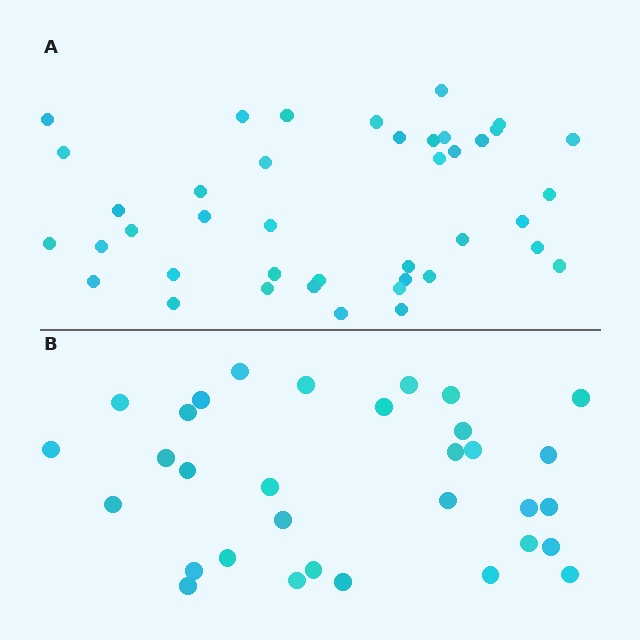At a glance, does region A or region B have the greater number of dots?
Region A (the top region) has more dots.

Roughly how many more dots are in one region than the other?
Region A has roughly 8 or so more dots than region B.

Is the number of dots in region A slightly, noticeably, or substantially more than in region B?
Region A has noticeably more, but not dramatically so. The ratio is roughly 1.3 to 1.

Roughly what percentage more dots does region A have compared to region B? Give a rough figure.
About 30% more.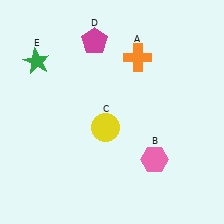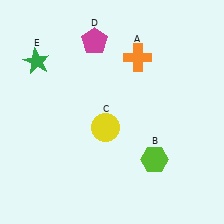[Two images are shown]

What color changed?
The hexagon (B) changed from pink in Image 1 to lime in Image 2.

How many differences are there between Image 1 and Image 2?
There is 1 difference between the two images.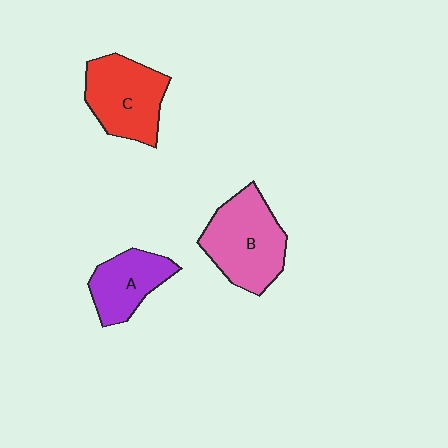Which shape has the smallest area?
Shape A (purple).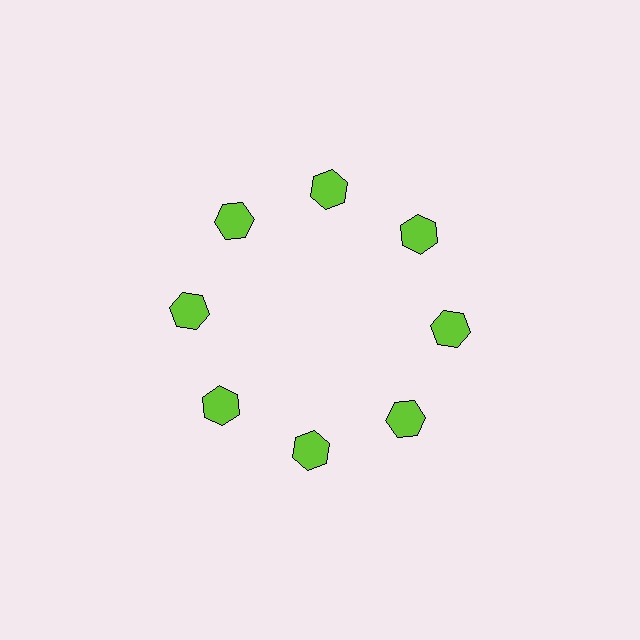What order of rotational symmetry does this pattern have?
This pattern has 8-fold rotational symmetry.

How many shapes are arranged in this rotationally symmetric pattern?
There are 8 shapes, arranged in 8 groups of 1.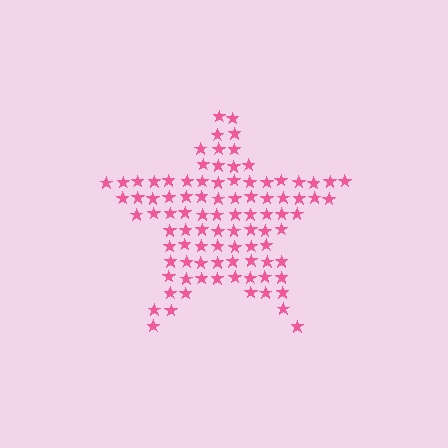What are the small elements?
The small elements are stars.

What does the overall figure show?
The overall figure shows a star.